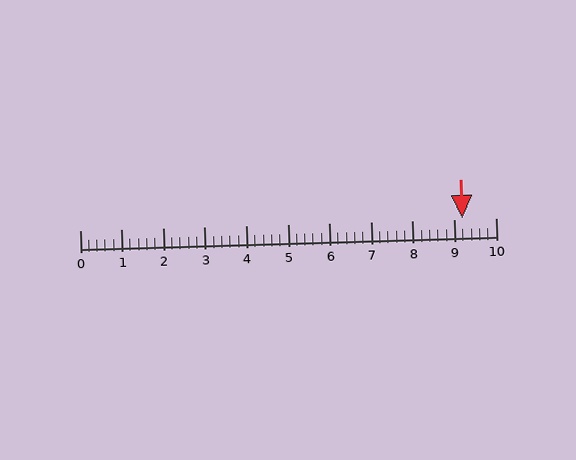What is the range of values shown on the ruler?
The ruler shows values from 0 to 10.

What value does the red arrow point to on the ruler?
The red arrow points to approximately 9.2.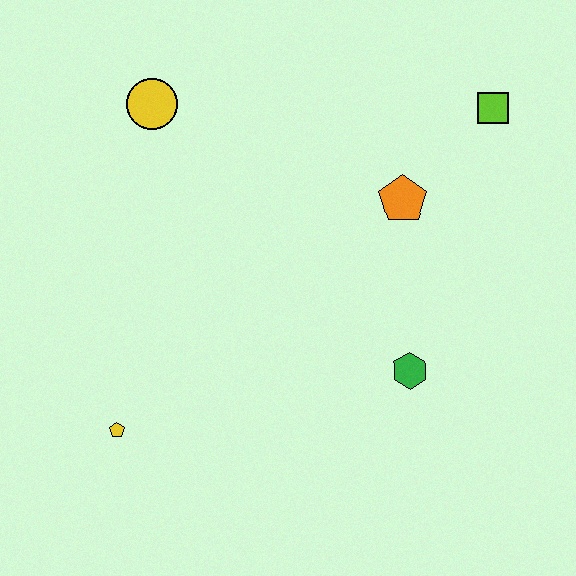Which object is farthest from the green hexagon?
The yellow circle is farthest from the green hexagon.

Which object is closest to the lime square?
The orange pentagon is closest to the lime square.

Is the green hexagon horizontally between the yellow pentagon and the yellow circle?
No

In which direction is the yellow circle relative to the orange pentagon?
The yellow circle is to the left of the orange pentagon.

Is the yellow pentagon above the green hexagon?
No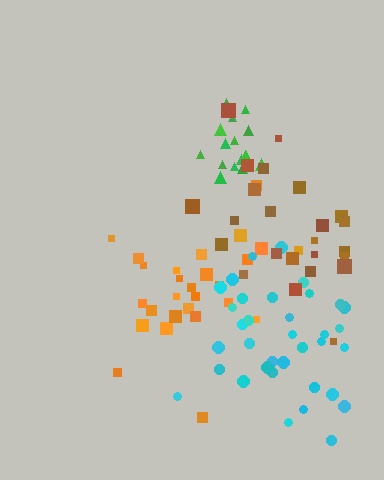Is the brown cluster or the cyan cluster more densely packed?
Cyan.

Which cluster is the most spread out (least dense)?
Brown.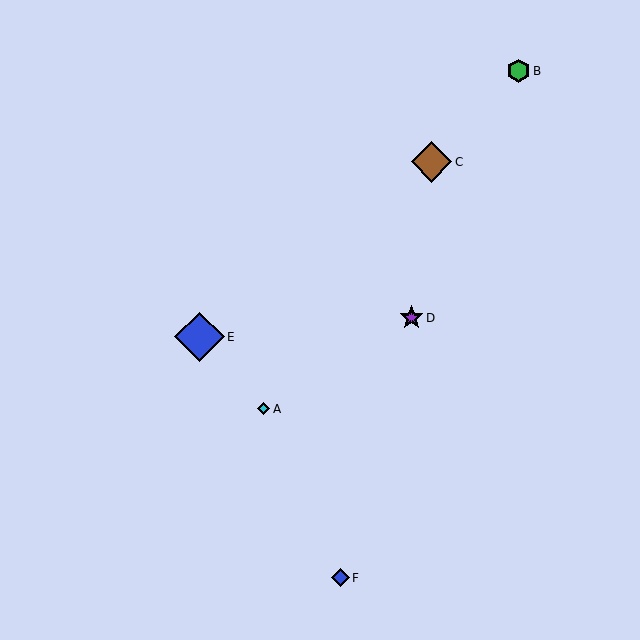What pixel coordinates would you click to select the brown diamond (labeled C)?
Click at (431, 162) to select the brown diamond C.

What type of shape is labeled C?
Shape C is a brown diamond.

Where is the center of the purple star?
The center of the purple star is at (411, 318).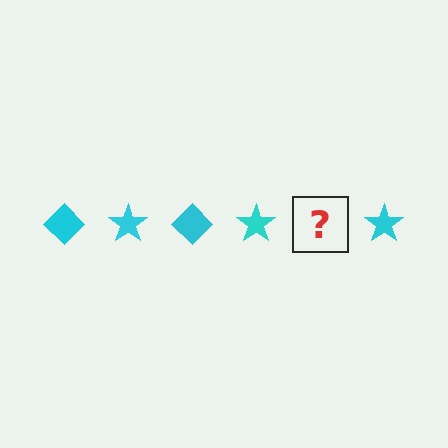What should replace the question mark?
The question mark should be replaced with a cyan diamond.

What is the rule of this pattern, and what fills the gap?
The rule is that the pattern cycles through diamond, star shapes in cyan. The gap should be filled with a cyan diamond.